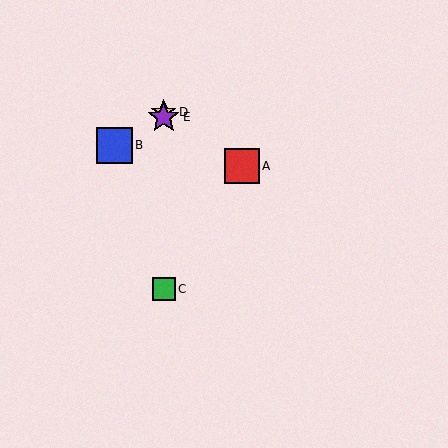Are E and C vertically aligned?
Yes, both are at x≈164.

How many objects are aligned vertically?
3 objects (C, D, E) are aligned vertically.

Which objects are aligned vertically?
Objects C, D, E are aligned vertically.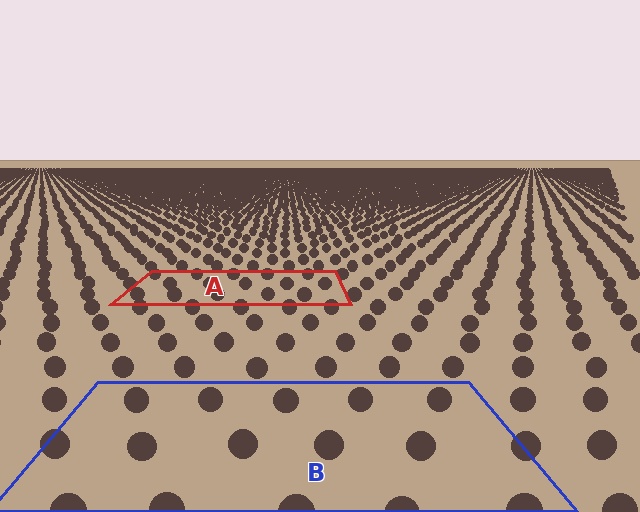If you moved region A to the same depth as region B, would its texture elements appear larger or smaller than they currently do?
They would appear larger. At a closer depth, the same texture elements are projected at a bigger on-screen size.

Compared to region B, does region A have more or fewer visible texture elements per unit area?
Region A has more texture elements per unit area — they are packed more densely because it is farther away.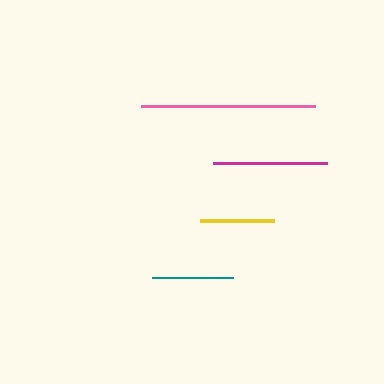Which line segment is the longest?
The pink line is the longest at approximately 174 pixels.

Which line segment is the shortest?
The yellow line is the shortest at approximately 74 pixels.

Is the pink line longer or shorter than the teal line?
The pink line is longer than the teal line.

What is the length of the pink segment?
The pink segment is approximately 174 pixels long.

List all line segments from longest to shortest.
From longest to shortest: pink, magenta, teal, yellow.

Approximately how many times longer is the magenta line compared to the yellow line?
The magenta line is approximately 1.5 times the length of the yellow line.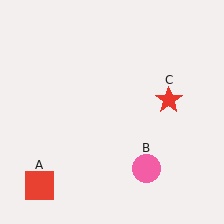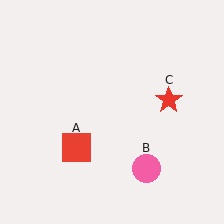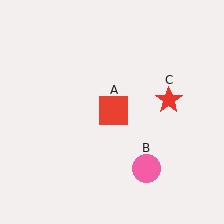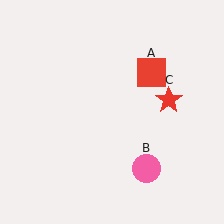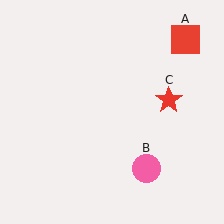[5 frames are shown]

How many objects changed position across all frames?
1 object changed position: red square (object A).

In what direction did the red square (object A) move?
The red square (object A) moved up and to the right.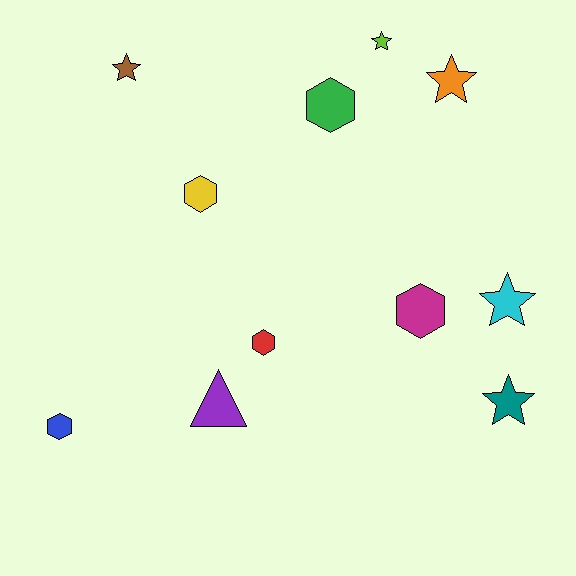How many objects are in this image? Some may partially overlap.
There are 11 objects.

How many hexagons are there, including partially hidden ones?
There are 5 hexagons.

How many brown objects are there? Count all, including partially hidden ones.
There is 1 brown object.